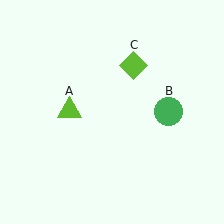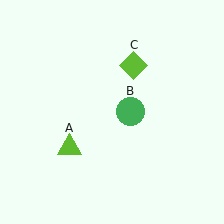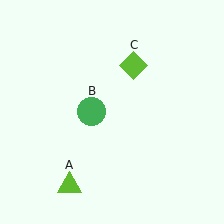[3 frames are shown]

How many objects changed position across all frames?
2 objects changed position: lime triangle (object A), green circle (object B).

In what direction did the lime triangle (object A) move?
The lime triangle (object A) moved down.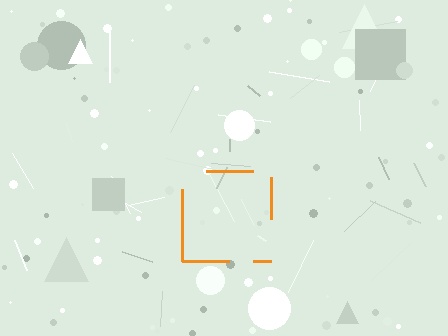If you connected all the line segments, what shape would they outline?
They would outline a square.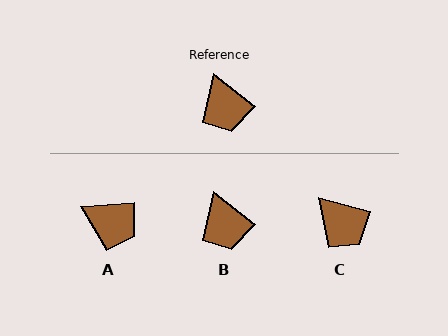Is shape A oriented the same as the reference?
No, it is off by about 44 degrees.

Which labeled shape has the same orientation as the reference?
B.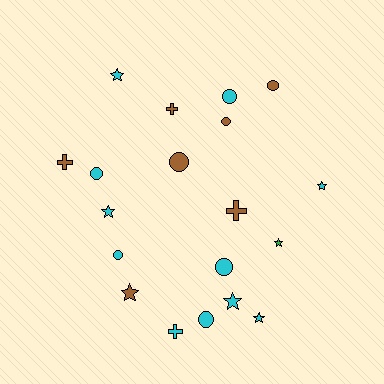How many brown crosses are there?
There are 3 brown crosses.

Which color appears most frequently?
Cyan, with 11 objects.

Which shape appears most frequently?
Circle, with 8 objects.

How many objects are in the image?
There are 19 objects.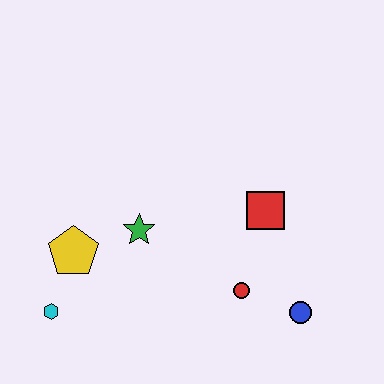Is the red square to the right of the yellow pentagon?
Yes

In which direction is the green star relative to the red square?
The green star is to the left of the red square.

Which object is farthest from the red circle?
The cyan hexagon is farthest from the red circle.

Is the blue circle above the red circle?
No